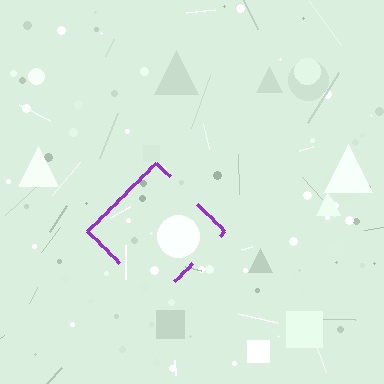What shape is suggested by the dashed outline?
The dashed outline suggests a diamond.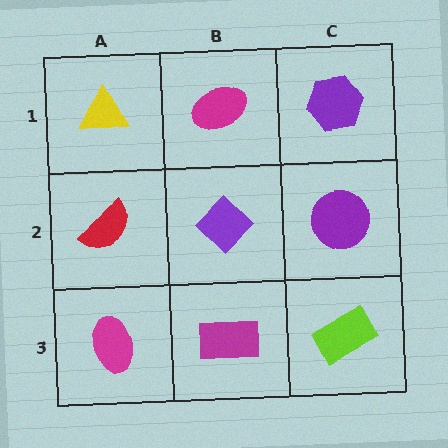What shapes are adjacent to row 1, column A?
A red semicircle (row 2, column A), a magenta ellipse (row 1, column B).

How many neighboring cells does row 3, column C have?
2.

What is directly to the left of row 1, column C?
A magenta ellipse.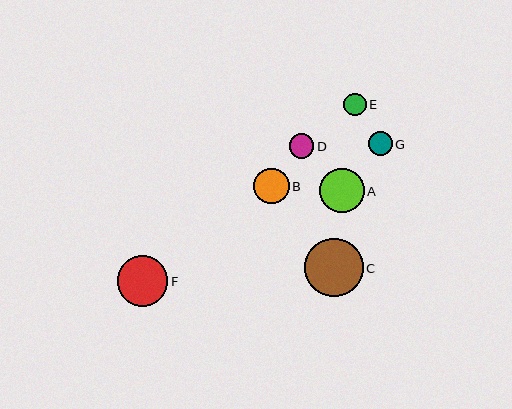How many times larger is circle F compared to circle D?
Circle F is approximately 2.1 times the size of circle D.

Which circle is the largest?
Circle C is the largest with a size of approximately 58 pixels.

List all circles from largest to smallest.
From largest to smallest: C, F, A, B, D, G, E.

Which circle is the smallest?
Circle E is the smallest with a size of approximately 22 pixels.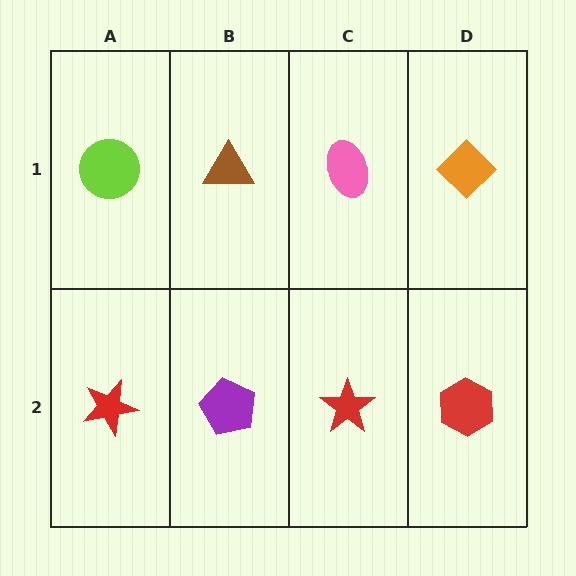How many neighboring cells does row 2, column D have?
2.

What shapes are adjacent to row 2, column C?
A pink ellipse (row 1, column C), a purple pentagon (row 2, column B), a red hexagon (row 2, column D).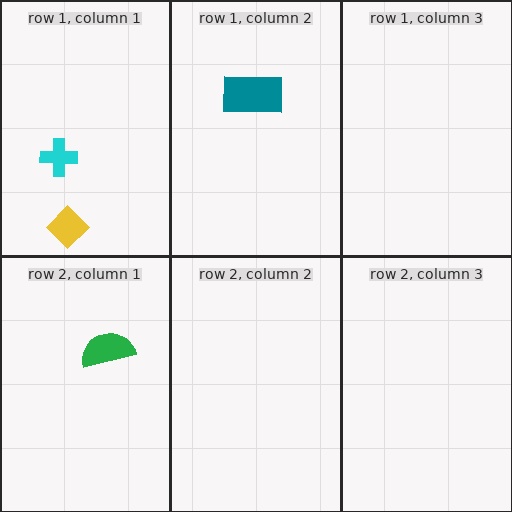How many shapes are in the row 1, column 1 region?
2.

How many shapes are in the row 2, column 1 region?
1.